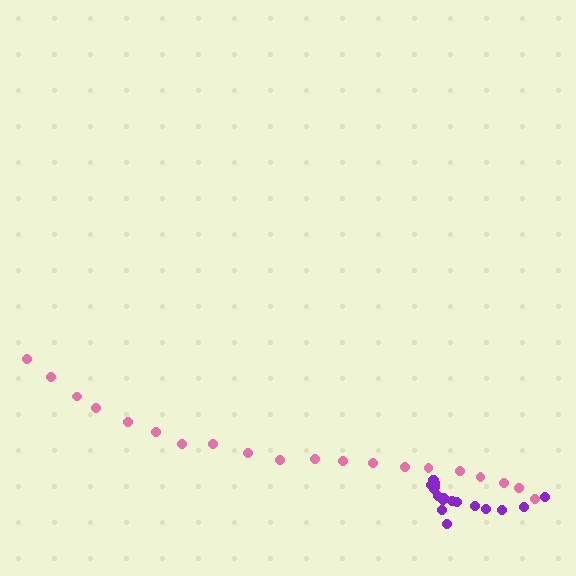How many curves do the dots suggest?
There are 2 distinct paths.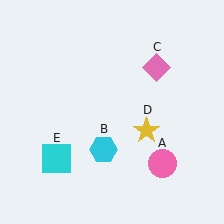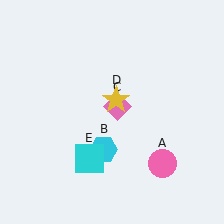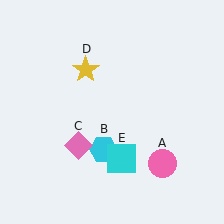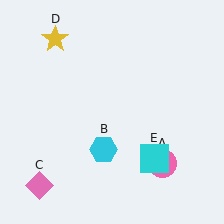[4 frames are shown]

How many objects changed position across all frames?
3 objects changed position: pink diamond (object C), yellow star (object D), cyan square (object E).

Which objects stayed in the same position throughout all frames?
Pink circle (object A) and cyan hexagon (object B) remained stationary.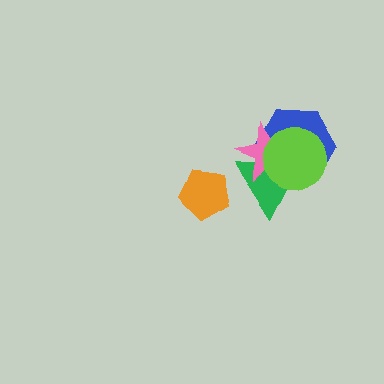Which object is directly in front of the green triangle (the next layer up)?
The blue hexagon is directly in front of the green triangle.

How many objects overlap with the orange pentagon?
0 objects overlap with the orange pentagon.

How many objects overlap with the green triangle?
3 objects overlap with the green triangle.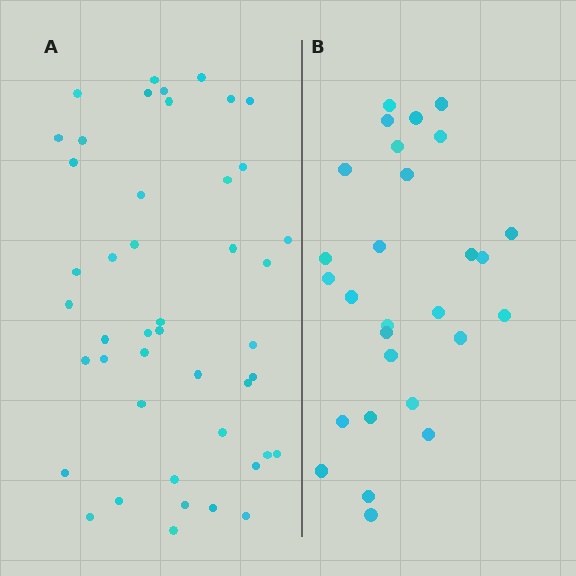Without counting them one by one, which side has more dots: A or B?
Region A (the left region) has more dots.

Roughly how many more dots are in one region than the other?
Region A has approximately 15 more dots than region B.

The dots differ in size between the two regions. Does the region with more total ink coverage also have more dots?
No. Region B has more total ink coverage because its dots are larger, but region A actually contains more individual dots. Total area can be misleading — the number of items is what matters here.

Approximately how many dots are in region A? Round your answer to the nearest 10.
About 40 dots. (The exact count is 45, which rounds to 40.)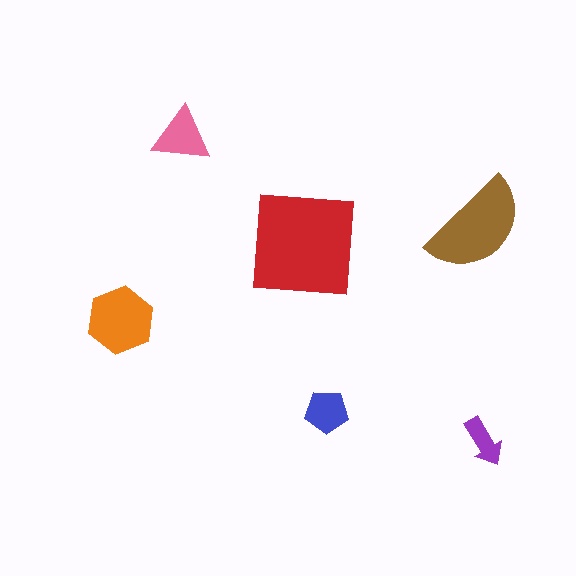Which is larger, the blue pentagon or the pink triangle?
The pink triangle.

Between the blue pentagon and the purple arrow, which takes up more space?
The blue pentagon.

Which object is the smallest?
The purple arrow.